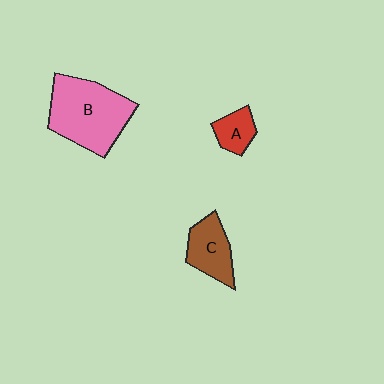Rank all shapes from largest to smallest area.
From largest to smallest: B (pink), C (brown), A (red).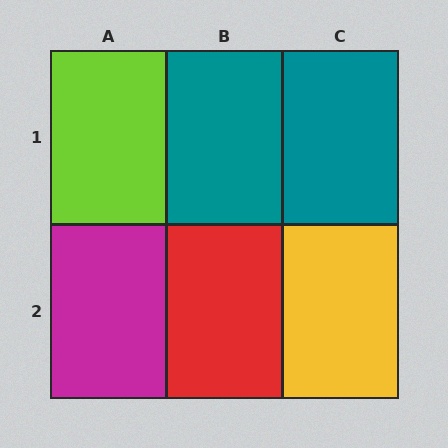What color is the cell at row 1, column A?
Lime.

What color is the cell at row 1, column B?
Teal.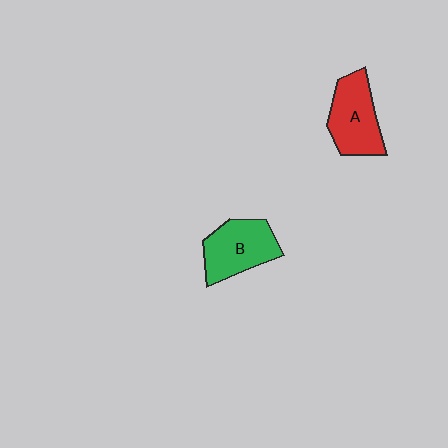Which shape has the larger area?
Shape B (green).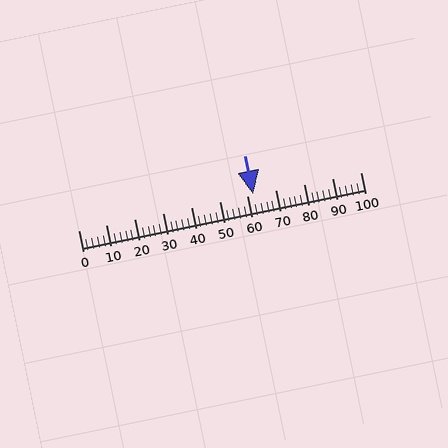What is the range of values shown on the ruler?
The ruler shows values from 0 to 100.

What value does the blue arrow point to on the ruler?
The blue arrow points to approximately 62.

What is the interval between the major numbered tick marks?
The major tick marks are spaced 10 units apart.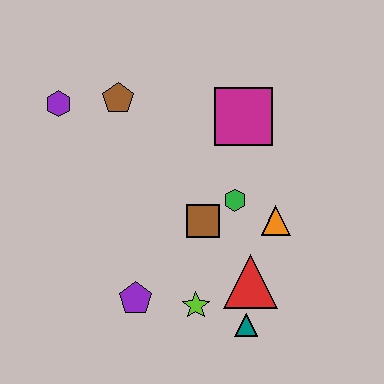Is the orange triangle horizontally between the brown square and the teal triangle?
No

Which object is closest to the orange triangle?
The green hexagon is closest to the orange triangle.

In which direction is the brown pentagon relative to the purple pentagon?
The brown pentagon is above the purple pentagon.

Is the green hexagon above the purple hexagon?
No